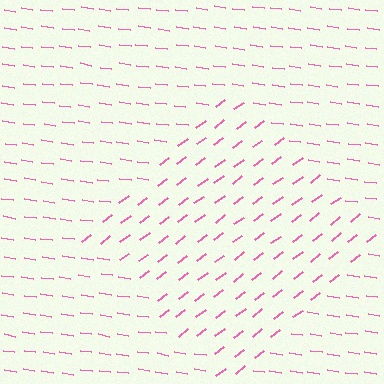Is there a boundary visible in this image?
Yes, there is a texture boundary formed by a change in line orientation.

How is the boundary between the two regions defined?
The boundary is defined purely by a change in line orientation (approximately 45 degrees difference). All lines are the same color and thickness.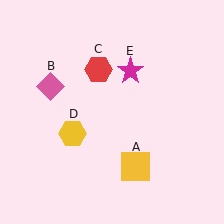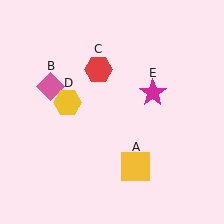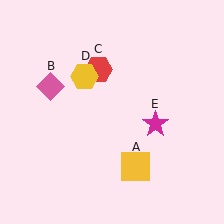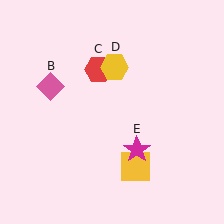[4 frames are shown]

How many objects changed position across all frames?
2 objects changed position: yellow hexagon (object D), magenta star (object E).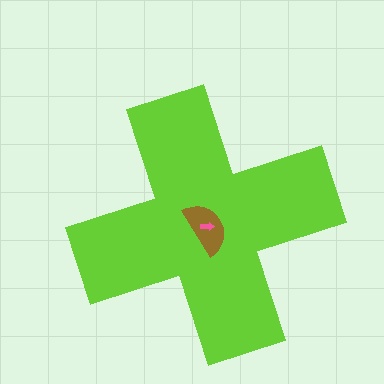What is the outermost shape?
The lime cross.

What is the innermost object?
The pink arrow.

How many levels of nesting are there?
3.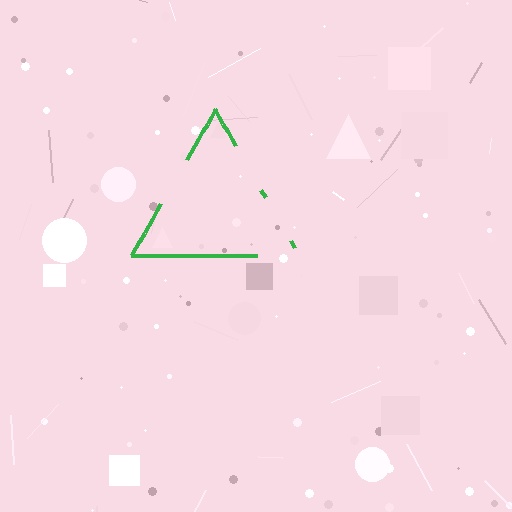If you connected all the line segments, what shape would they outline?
They would outline a triangle.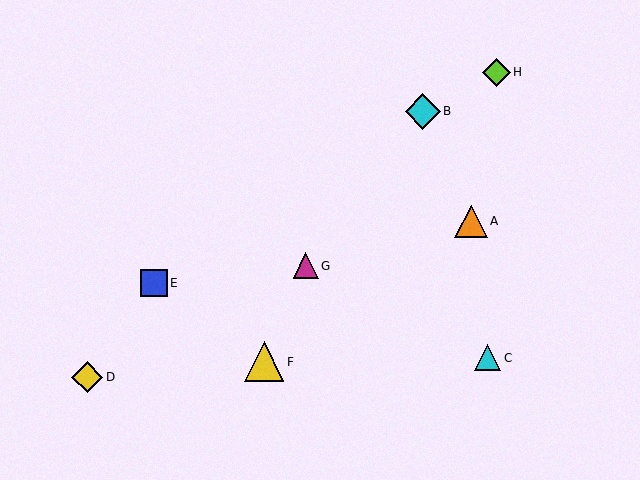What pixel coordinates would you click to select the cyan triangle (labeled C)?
Click at (488, 358) to select the cyan triangle C.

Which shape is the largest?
The yellow triangle (labeled F) is the largest.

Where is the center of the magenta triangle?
The center of the magenta triangle is at (306, 266).